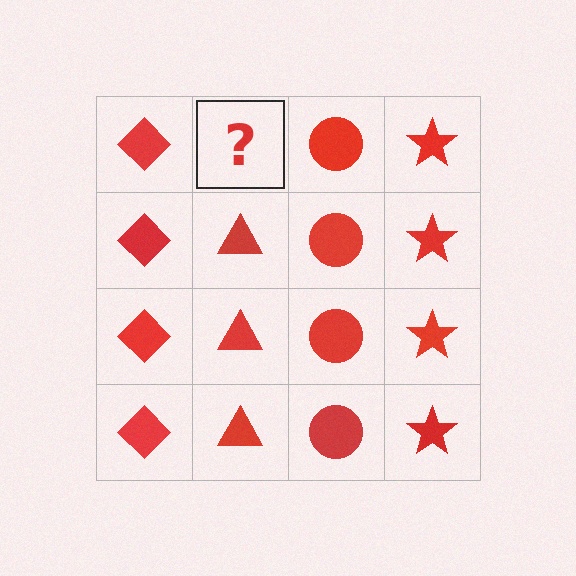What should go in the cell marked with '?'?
The missing cell should contain a red triangle.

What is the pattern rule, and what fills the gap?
The rule is that each column has a consistent shape. The gap should be filled with a red triangle.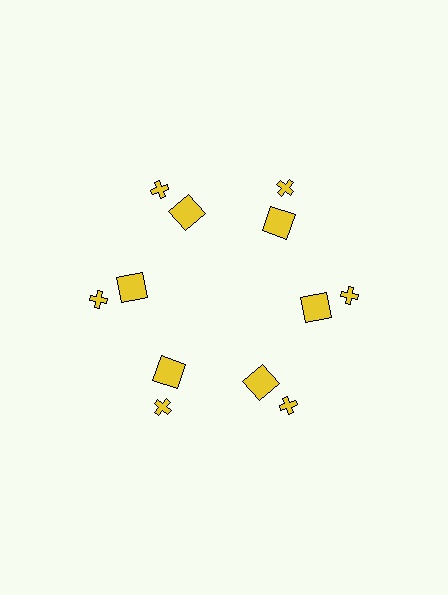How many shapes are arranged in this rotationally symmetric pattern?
There are 12 shapes, arranged in 6 groups of 2.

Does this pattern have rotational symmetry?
Yes, this pattern has 6-fold rotational symmetry. It looks the same after rotating 60 degrees around the center.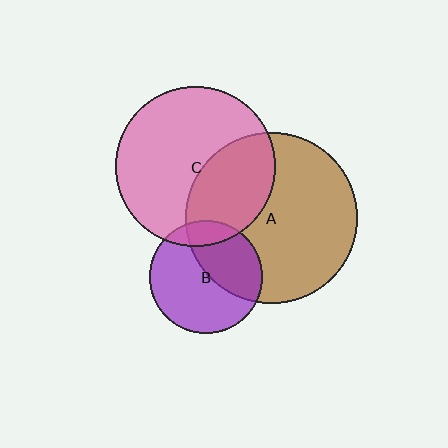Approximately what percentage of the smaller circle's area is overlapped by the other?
Approximately 15%.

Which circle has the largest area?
Circle A (brown).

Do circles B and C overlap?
Yes.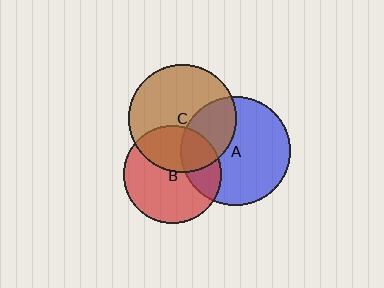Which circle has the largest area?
Circle A (blue).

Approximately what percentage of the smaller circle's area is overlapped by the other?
Approximately 30%.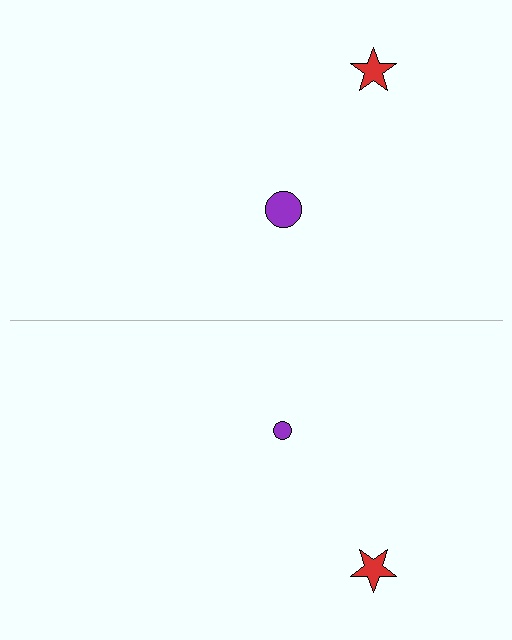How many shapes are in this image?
There are 4 shapes in this image.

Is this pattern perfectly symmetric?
No, the pattern is not perfectly symmetric. The purple circle on the bottom side has a different size than its mirror counterpart.